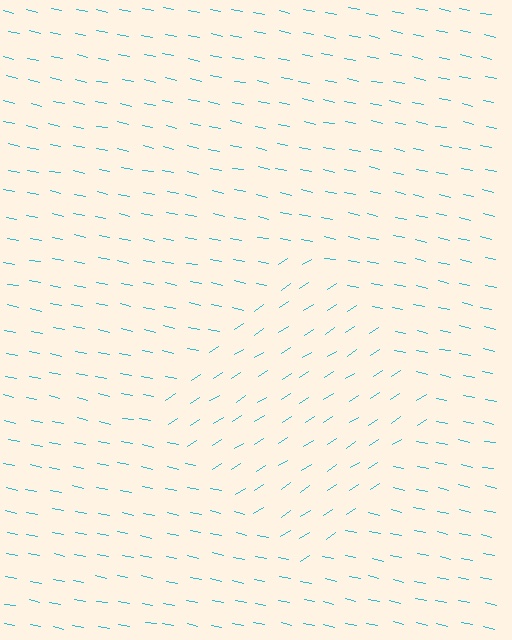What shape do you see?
I see a diamond.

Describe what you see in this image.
The image is filled with small cyan line segments. A diamond region in the image has lines oriented differently from the surrounding lines, creating a visible texture boundary.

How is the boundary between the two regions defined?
The boundary is defined purely by a change in line orientation (approximately 45 degrees difference). All lines are the same color and thickness.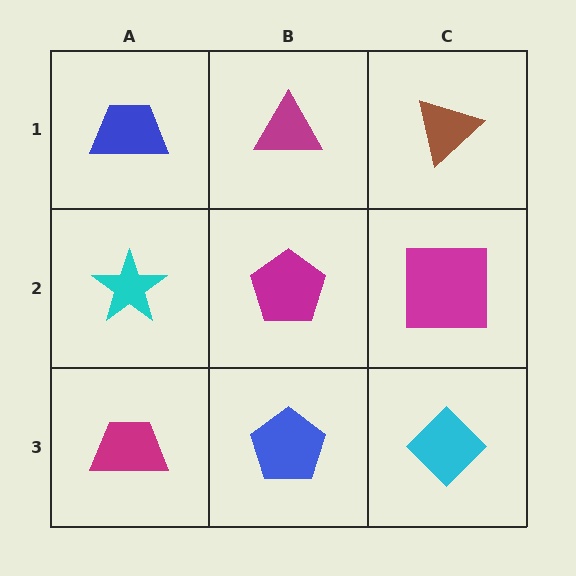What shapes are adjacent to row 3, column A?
A cyan star (row 2, column A), a blue pentagon (row 3, column B).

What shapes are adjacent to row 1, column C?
A magenta square (row 2, column C), a magenta triangle (row 1, column B).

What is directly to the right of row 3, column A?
A blue pentagon.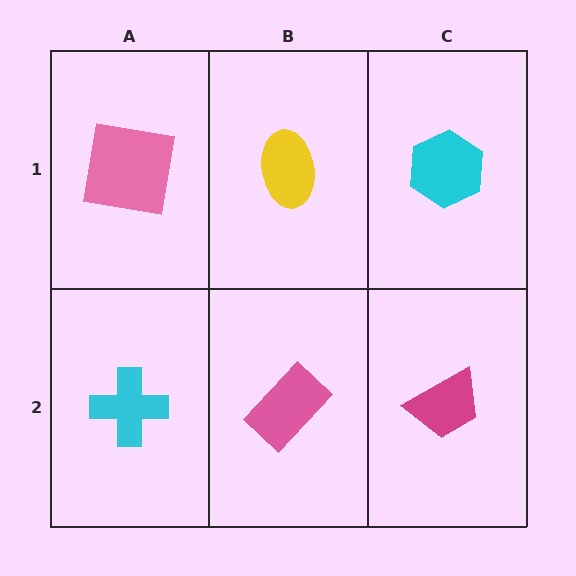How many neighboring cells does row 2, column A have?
2.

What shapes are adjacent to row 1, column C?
A magenta trapezoid (row 2, column C), a yellow ellipse (row 1, column B).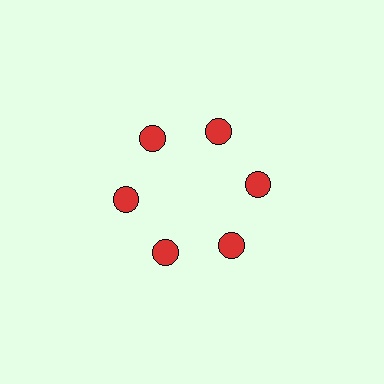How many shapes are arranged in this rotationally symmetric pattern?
There are 6 shapes, arranged in 6 groups of 1.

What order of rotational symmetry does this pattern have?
This pattern has 6-fold rotational symmetry.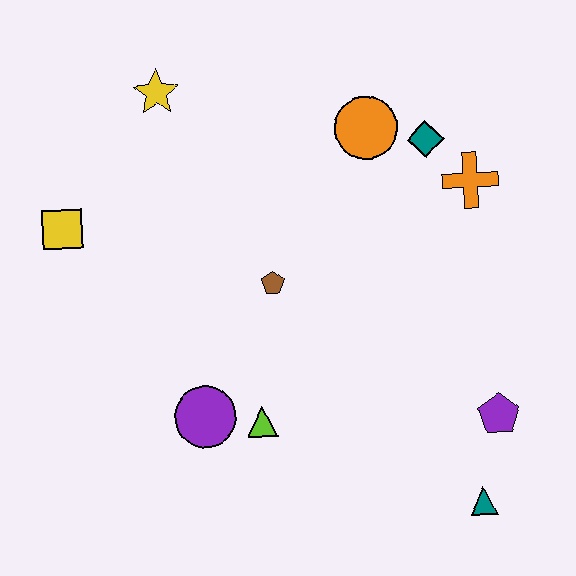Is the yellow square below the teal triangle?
No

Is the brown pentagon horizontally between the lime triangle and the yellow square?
No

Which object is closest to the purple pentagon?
The teal triangle is closest to the purple pentagon.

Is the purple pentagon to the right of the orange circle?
Yes